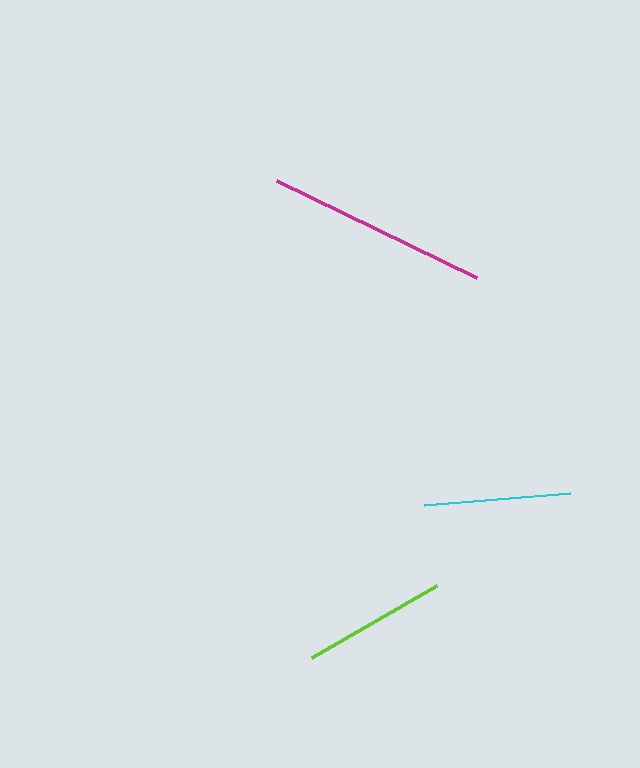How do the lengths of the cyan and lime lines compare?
The cyan and lime lines are approximately the same length.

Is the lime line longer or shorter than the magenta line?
The magenta line is longer than the lime line.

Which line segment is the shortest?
The lime line is the shortest at approximately 144 pixels.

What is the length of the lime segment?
The lime segment is approximately 144 pixels long.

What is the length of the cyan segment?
The cyan segment is approximately 146 pixels long.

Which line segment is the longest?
The magenta line is the longest at approximately 223 pixels.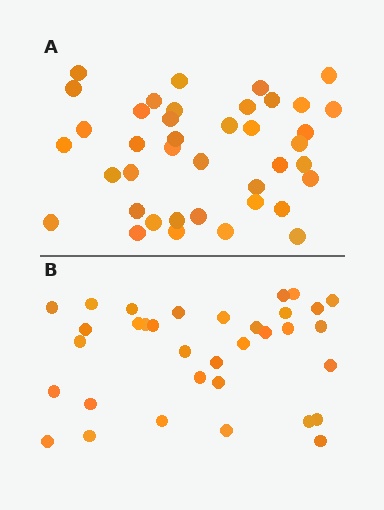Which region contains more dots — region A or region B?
Region A (the top region) has more dots.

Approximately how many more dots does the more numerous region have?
Region A has about 6 more dots than region B.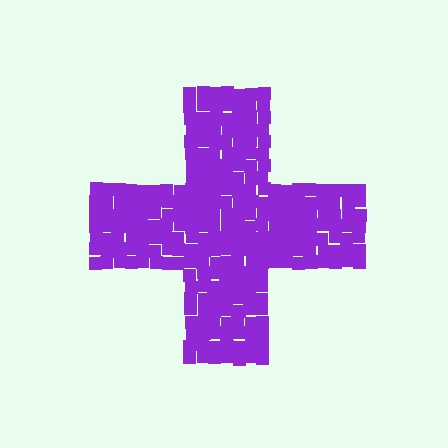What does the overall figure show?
The overall figure shows a cross.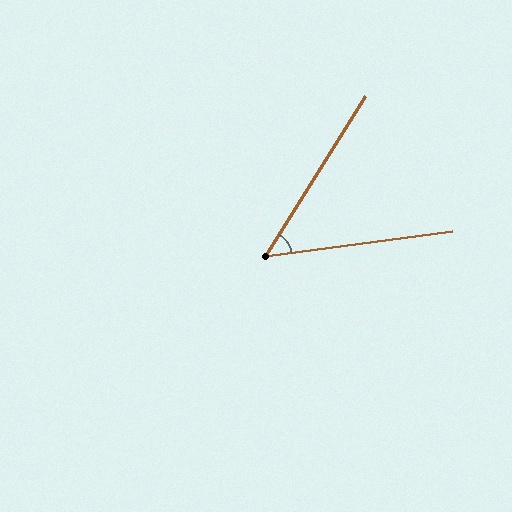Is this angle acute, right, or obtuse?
It is acute.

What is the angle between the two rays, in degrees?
Approximately 50 degrees.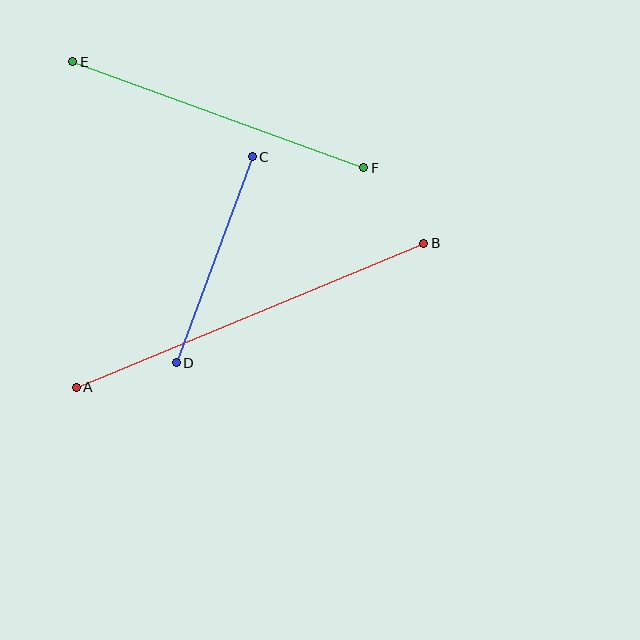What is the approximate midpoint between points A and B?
The midpoint is at approximately (250, 315) pixels.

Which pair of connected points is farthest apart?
Points A and B are farthest apart.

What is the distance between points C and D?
The distance is approximately 220 pixels.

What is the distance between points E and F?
The distance is approximately 310 pixels.